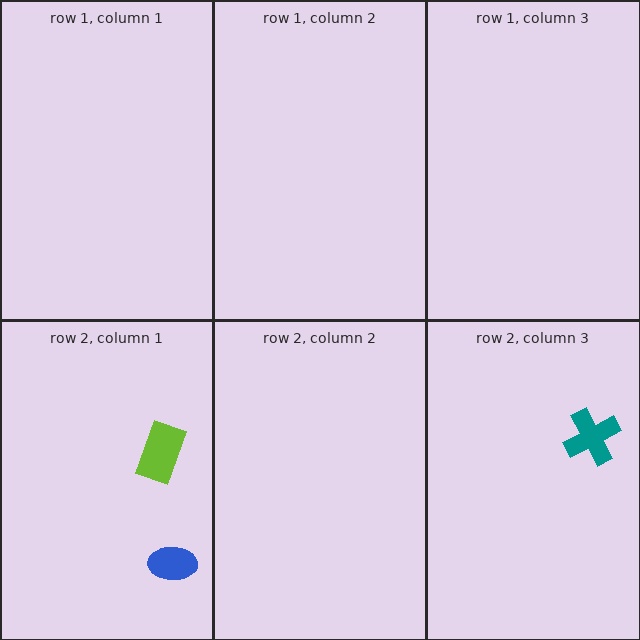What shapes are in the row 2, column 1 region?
The lime rectangle, the blue ellipse.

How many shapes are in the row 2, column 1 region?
2.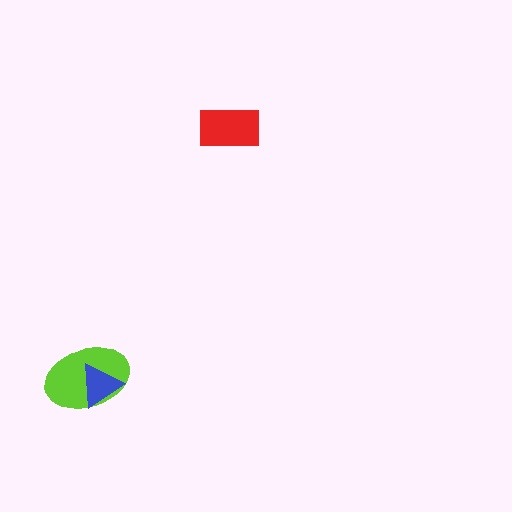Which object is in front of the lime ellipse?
The blue triangle is in front of the lime ellipse.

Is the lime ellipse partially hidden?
Yes, it is partially covered by another shape.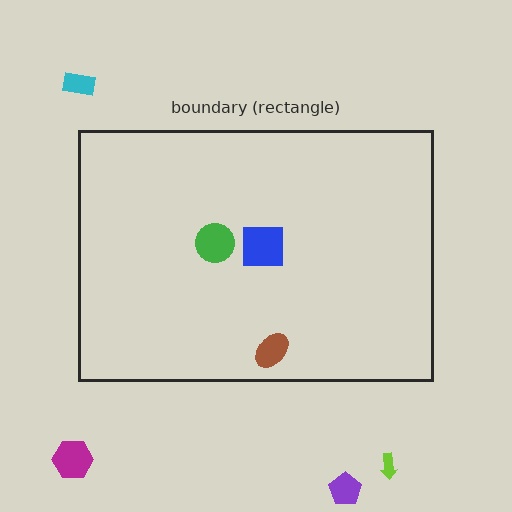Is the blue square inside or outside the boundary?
Inside.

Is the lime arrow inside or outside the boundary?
Outside.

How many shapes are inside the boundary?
3 inside, 4 outside.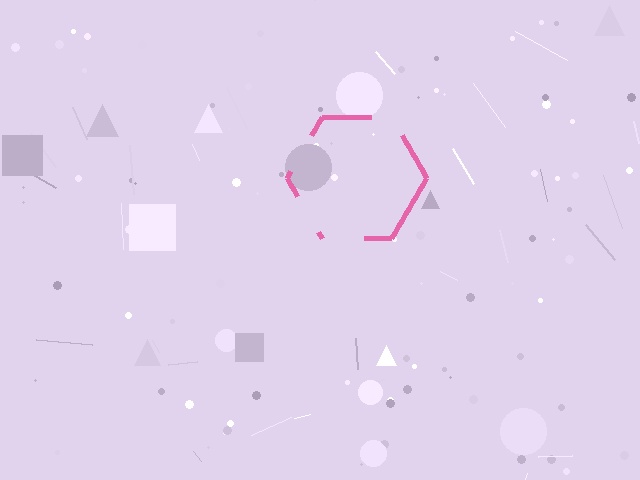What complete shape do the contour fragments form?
The contour fragments form a hexagon.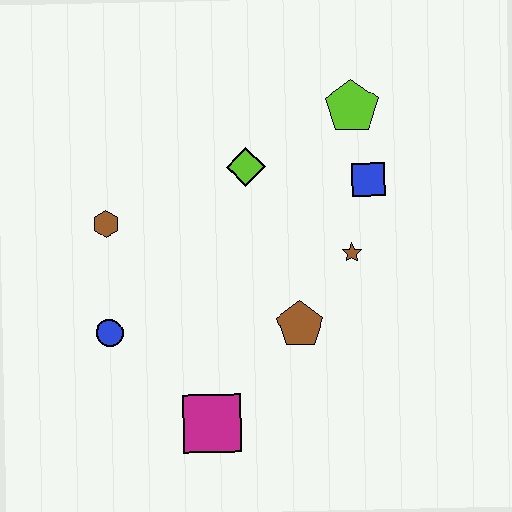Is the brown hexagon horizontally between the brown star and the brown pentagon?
No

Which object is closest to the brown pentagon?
The brown star is closest to the brown pentagon.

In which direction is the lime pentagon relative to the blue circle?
The lime pentagon is to the right of the blue circle.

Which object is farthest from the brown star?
The blue circle is farthest from the brown star.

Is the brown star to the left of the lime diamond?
No